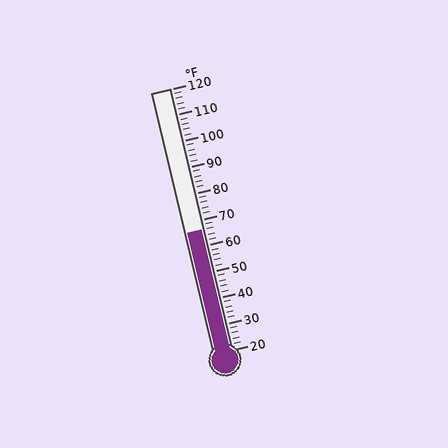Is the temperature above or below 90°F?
The temperature is below 90°F.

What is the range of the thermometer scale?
The thermometer scale ranges from 20°F to 120°F.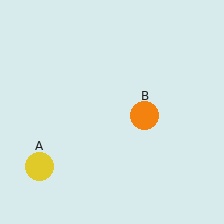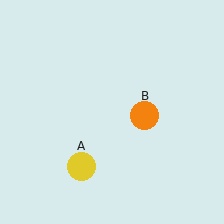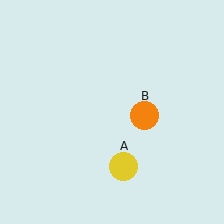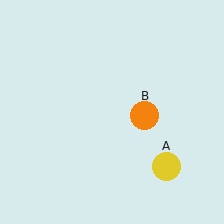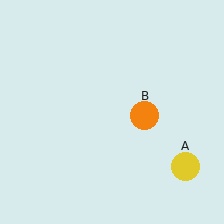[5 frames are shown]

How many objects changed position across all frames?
1 object changed position: yellow circle (object A).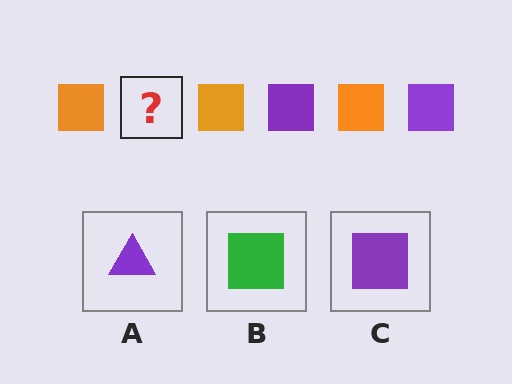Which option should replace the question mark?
Option C.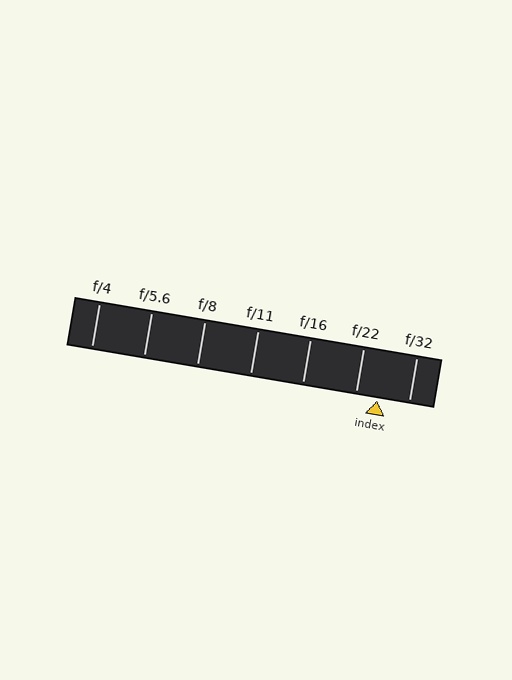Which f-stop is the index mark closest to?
The index mark is closest to f/22.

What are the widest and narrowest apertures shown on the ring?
The widest aperture shown is f/4 and the narrowest is f/32.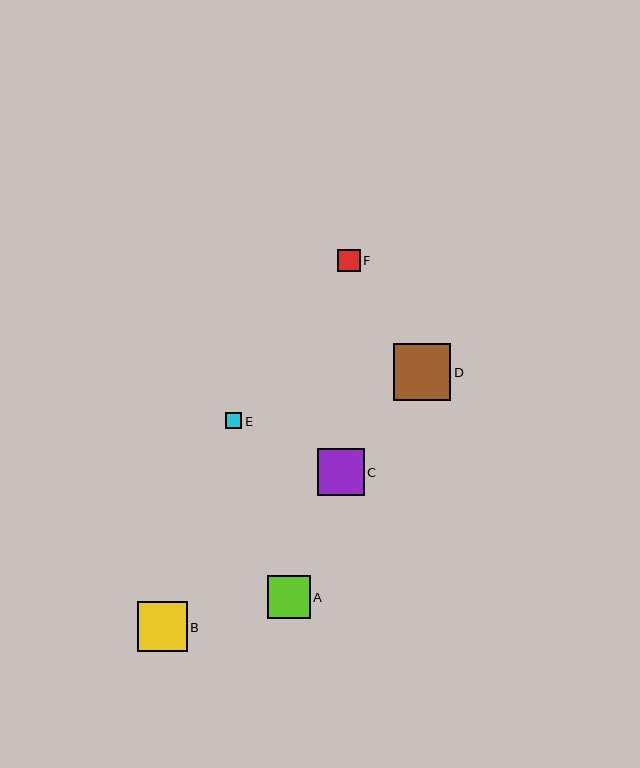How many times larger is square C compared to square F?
Square C is approximately 2.1 times the size of square F.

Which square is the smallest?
Square E is the smallest with a size of approximately 16 pixels.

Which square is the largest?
Square D is the largest with a size of approximately 57 pixels.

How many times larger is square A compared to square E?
Square A is approximately 2.6 times the size of square E.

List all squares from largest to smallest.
From largest to smallest: D, B, C, A, F, E.